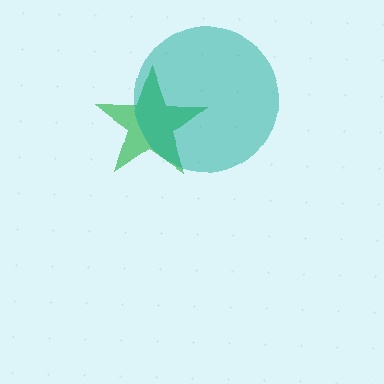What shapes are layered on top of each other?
The layered shapes are: a green star, a teal circle.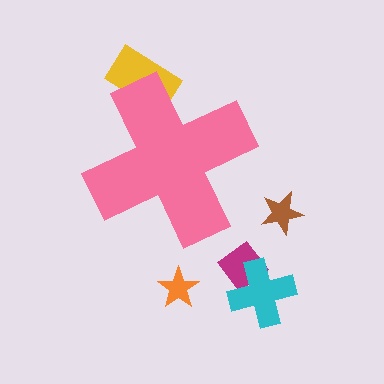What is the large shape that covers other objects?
A pink cross.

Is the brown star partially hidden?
No, the brown star is fully visible.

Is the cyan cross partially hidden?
No, the cyan cross is fully visible.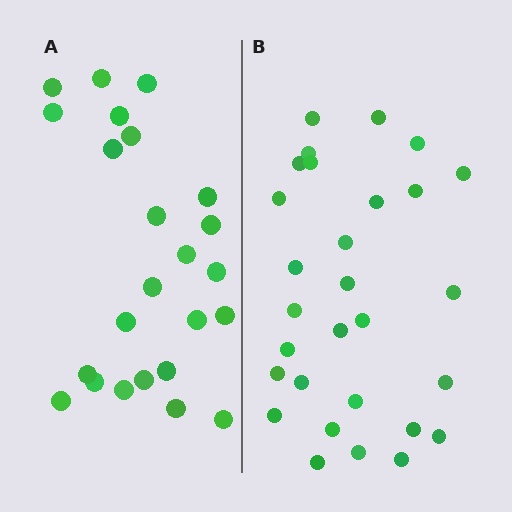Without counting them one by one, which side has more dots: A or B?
Region B (the right region) has more dots.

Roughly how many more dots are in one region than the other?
Region B has about 5 more dots than region A.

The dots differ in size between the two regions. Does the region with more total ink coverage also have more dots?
No. Region A has more total ink coverage because its dots are larger, but region B actually contains more individual dots. Total area can be misleading — the number of items is what matters here.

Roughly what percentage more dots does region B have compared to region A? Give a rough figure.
About 20% more.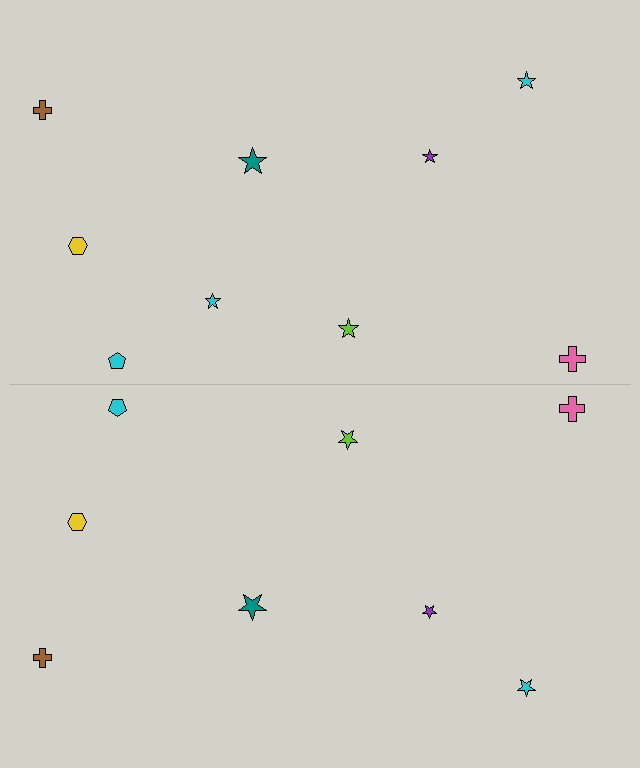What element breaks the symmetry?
A cyan star is missing from the bottom side.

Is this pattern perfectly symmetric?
No, the pattern is not perfectly symmetric. A cyan star is missing from the bottom side.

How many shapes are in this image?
There are 17 shapes in this image.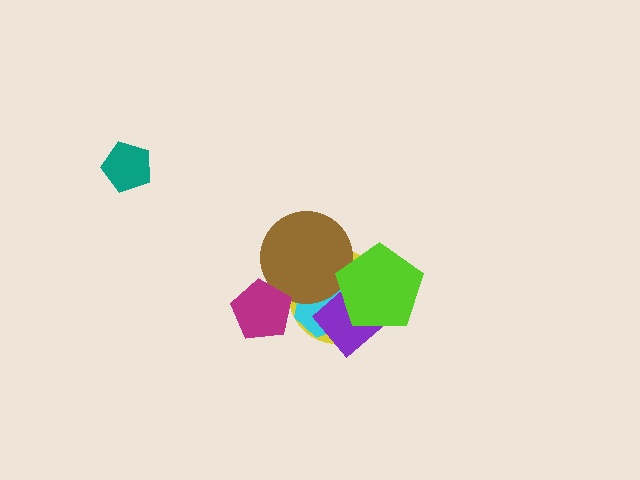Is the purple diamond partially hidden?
Yes, it is partially covered by another shape.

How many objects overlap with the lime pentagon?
4 objects overlap with the lime pentagon.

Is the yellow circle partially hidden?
Yes, it is partially covered by another shape.